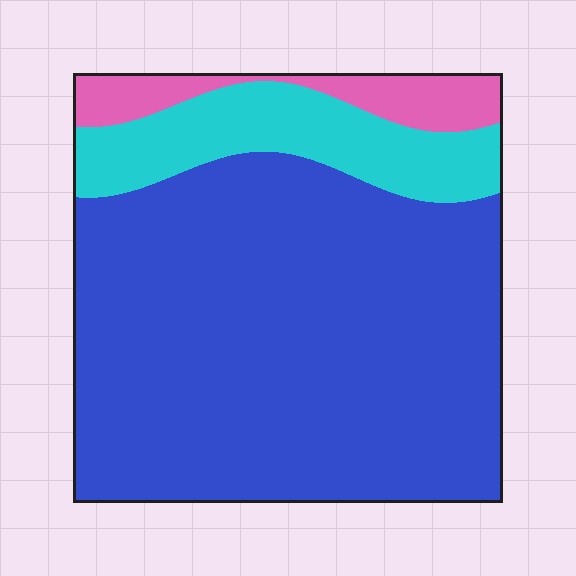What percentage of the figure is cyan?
Cyan takes up about one sixth (1/6) of the figure.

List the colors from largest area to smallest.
From largest to smallest: blue, cyan, pink.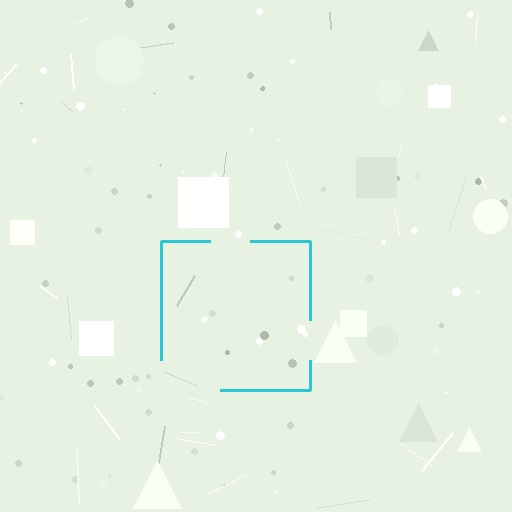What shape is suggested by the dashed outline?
The dashed outline suggests a square.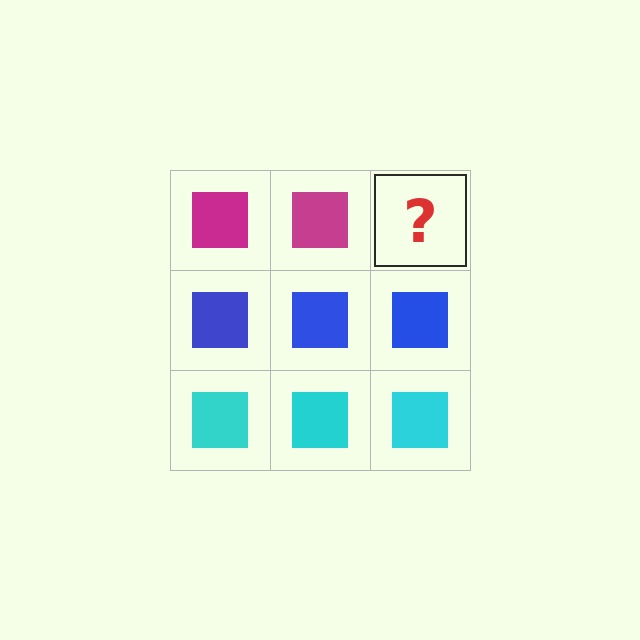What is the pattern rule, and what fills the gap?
The rule is that each row has a consistent color. The gap should be filled with a magenta square.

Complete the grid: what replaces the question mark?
The question mark should be replaced with a magenta square.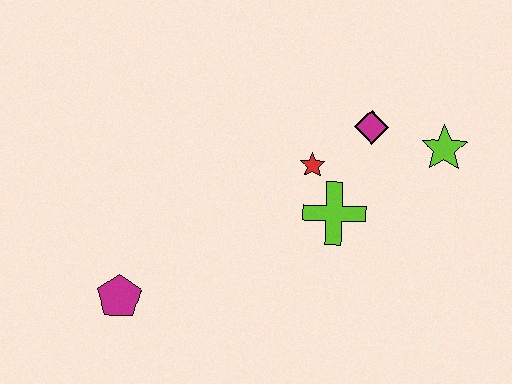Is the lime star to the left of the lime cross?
No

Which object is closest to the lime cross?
The red star is closest to the lime cross.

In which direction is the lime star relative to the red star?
The lime star is to the right of the red star.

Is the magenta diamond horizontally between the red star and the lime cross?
No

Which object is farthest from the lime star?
The magenta pentagon is farthest from the lime star.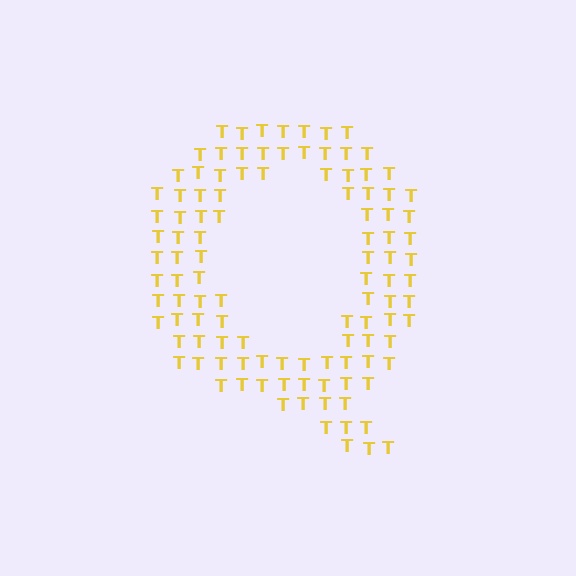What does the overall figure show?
The overall figure shows the letter Q.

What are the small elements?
The small elements are letter T's.